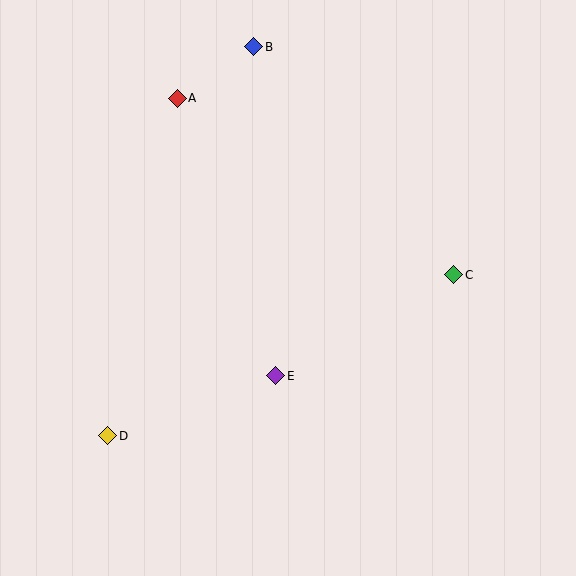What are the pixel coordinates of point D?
Point D is at (108, 436).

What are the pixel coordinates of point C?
Point C is at (454, 275).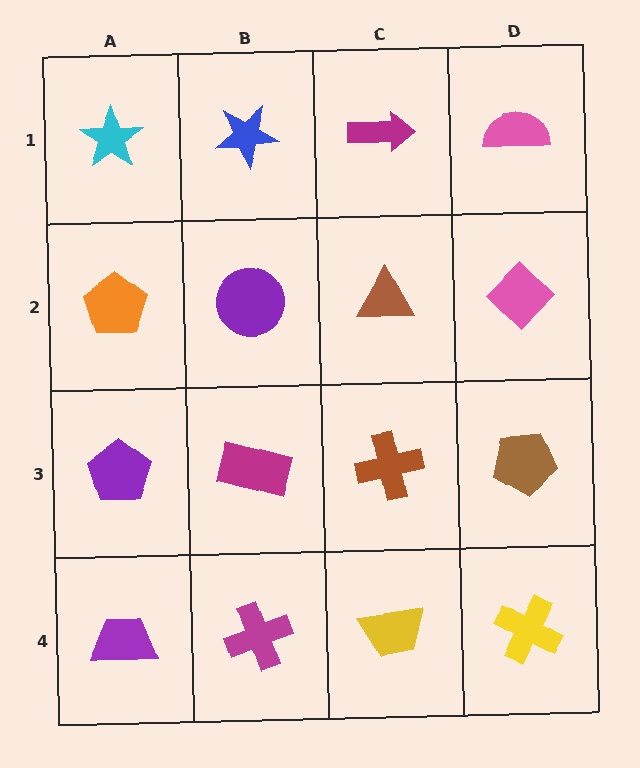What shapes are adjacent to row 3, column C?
A brown triangle (row 2, column C), a yellow trapezoid (row 4, column C), a magenta rectangle (row 3, column B), a brown pentagon (row 3, column D).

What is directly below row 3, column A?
A purple trapezoid.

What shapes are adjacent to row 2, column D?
A pink semicircle (row 1, column D), a brown pentagon (row 3, column D), a brown triangle (row 2, column C).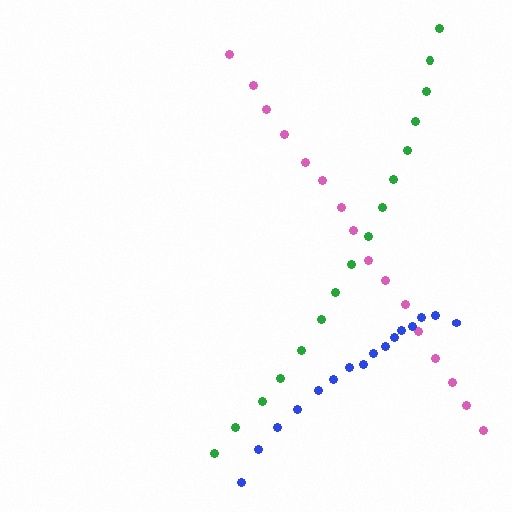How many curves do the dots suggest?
There are 3 distinct paths.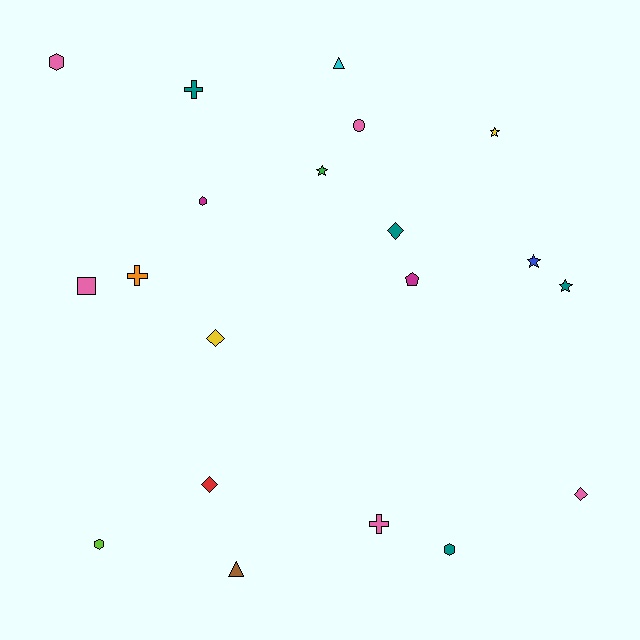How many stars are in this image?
There are 4 stars.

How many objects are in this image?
There are 20 objects.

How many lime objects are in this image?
There is 1 lime object.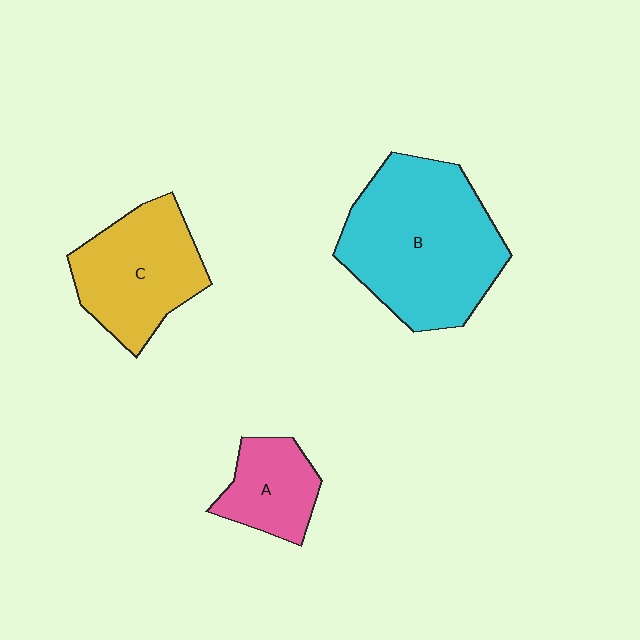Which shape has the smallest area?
Shape A (pink).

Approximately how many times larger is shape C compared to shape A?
Approximately 1.7 times.